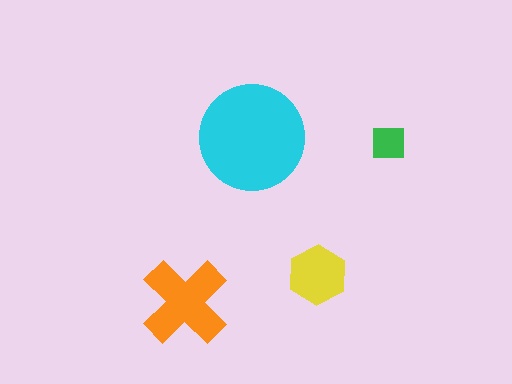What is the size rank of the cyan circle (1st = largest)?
1st.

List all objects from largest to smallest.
The cyan circle, the orange cross, the yellow hexagon, the green square.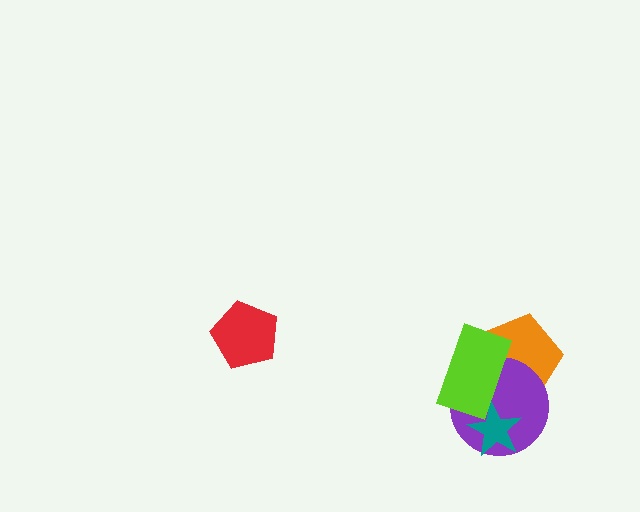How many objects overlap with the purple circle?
3 objects overlap with the purple circle.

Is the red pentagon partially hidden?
No, no other shape covers it.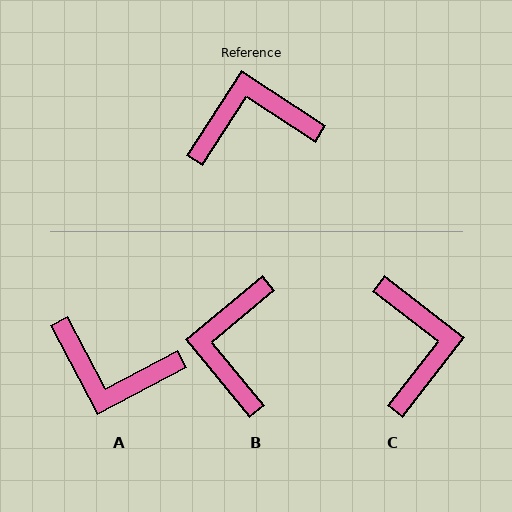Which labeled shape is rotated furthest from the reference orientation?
A, about 151 degrees away.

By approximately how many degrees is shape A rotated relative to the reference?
Approximately 151 degrees counter-clockwise.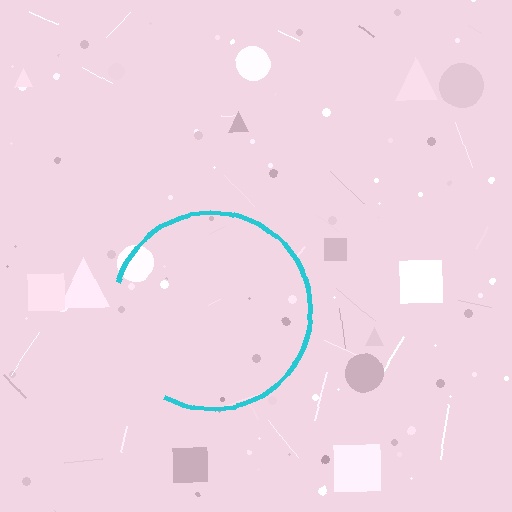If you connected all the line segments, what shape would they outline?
They would outline a circle.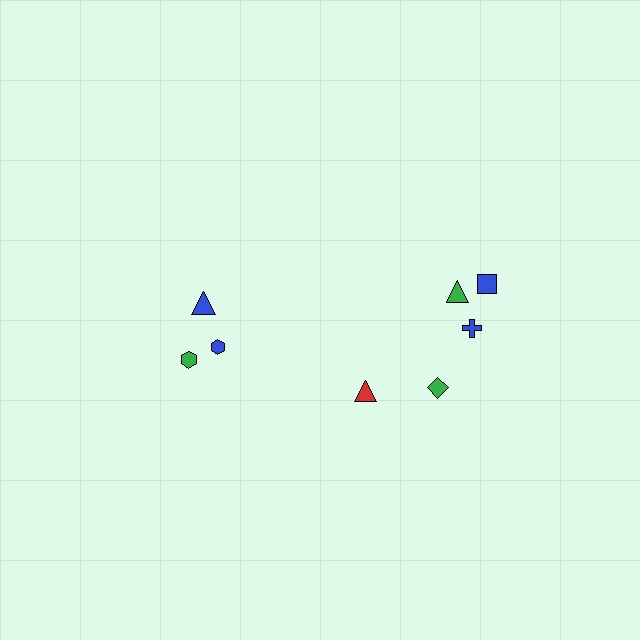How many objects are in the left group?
There are 3 objects.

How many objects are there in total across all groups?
There are 8 objects.